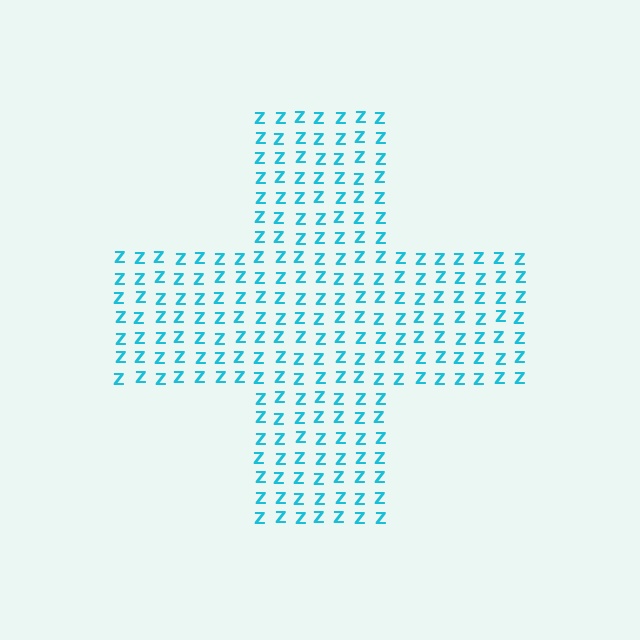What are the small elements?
The small elements are letter Z's.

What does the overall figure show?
The overall figure shows a cross.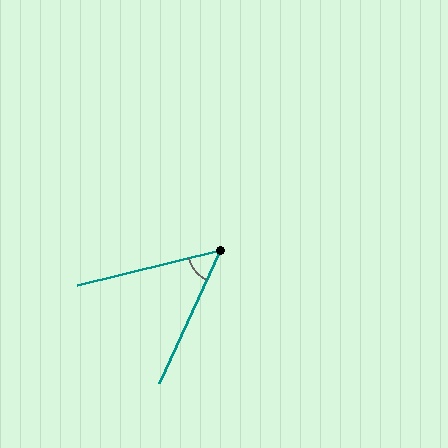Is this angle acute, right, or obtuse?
It is acute.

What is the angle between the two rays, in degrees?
Approximately 52 degrees.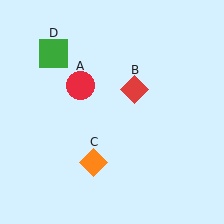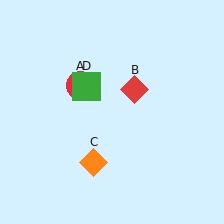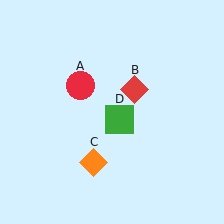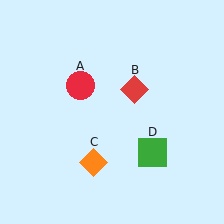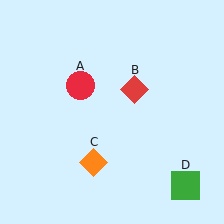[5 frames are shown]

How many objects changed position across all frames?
1 object changed position: green square (object D).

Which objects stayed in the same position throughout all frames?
Red circle (object A) and red diamond (object B) and orange diamond (object C) remained stationary.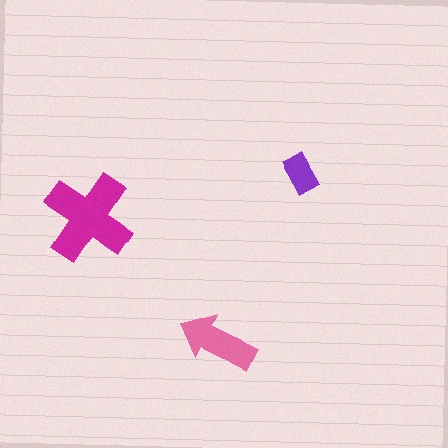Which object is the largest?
The magenta cross.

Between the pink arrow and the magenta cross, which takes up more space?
The magenta cross.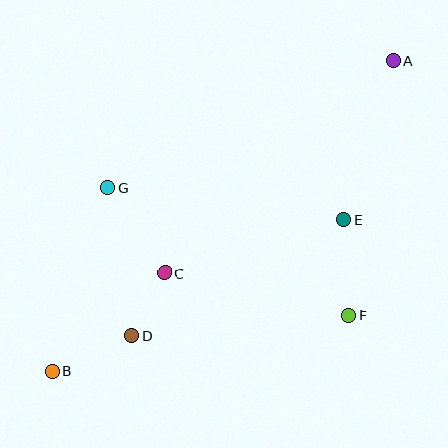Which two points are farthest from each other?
Points A and B are farthest from each other.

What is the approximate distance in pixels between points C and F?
The distance between C and F is approximately 189 pixels.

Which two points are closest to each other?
Points C and D are closest to each other.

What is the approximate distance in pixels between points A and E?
The distance between A and E is approximately 167 pixels.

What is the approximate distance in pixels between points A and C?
The distance between A and C is approximately 312 pixels.